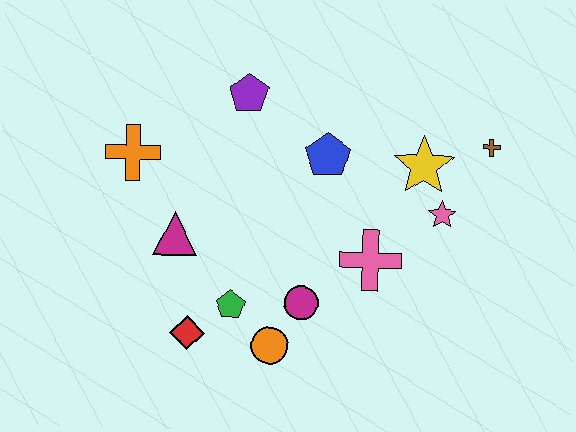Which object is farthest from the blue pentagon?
The red diamond is farthest from the blue pentagon.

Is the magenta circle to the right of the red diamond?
Yes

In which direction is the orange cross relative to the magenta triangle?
The orange cross is above the magenta triangle.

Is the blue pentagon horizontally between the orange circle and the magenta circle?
No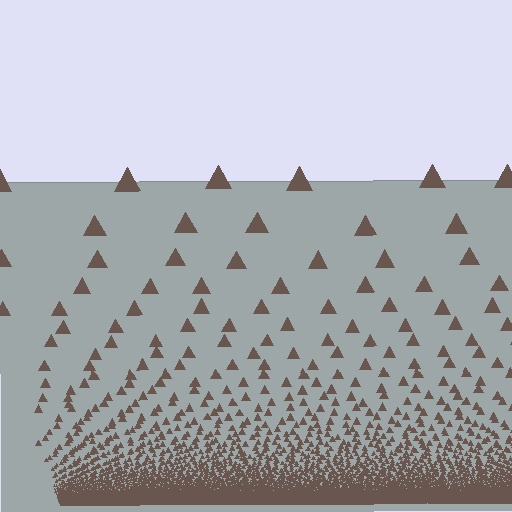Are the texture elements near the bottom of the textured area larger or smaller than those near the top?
Smaller. The gradient is inverted — elements near the bottom are smaller and denser.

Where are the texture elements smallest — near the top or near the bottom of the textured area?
Near the bottom.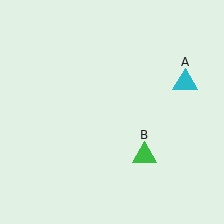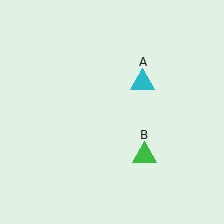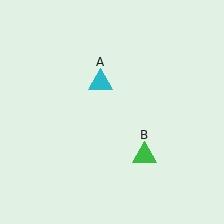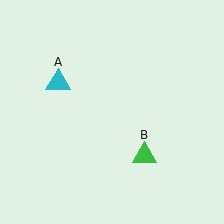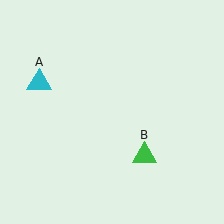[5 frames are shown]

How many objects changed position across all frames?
1 object changed position: cyan triangle (object A).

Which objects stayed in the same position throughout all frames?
Green triangle (object B) remained stationary.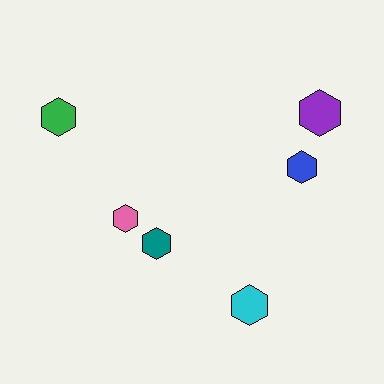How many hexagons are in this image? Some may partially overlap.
There are 6 hexagons.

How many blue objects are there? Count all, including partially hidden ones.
There is 1 blue object.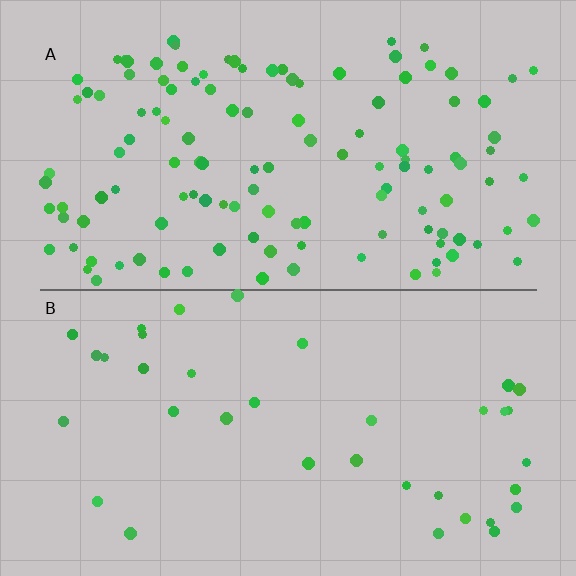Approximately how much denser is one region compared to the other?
Approximately 3.4× — region A over region B.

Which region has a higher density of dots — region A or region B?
A (the top).